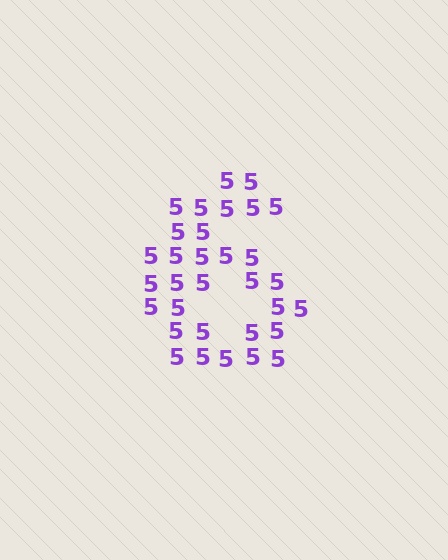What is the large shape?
The large shape is the digit 6.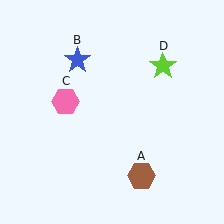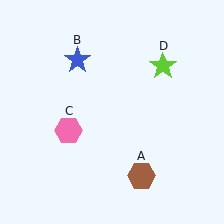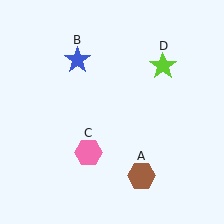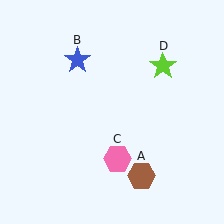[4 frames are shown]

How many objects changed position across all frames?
1 object changed position: pink hexagon (object C).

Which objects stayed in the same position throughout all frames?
Brown hexagon (object A) and blue star (object B) and lime star (object D) remained stationary.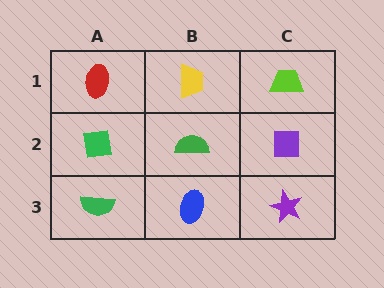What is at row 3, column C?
A purple star.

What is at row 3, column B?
A blue ellipse.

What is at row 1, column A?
A red ellipse.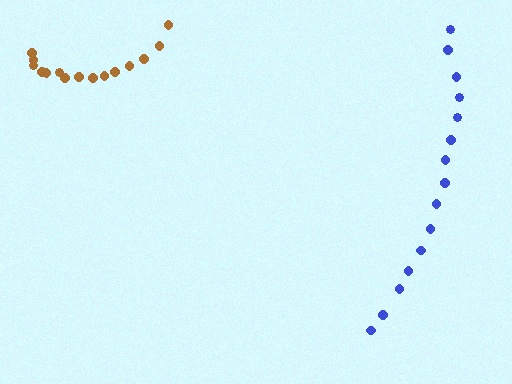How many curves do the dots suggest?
There are 2 distinct paths.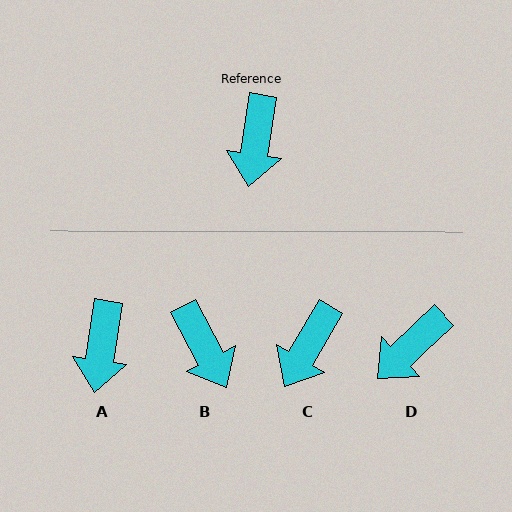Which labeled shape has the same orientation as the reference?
A.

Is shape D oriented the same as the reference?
No, it is off by about 38 degrees.